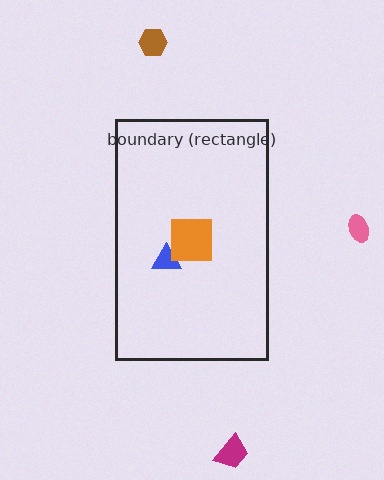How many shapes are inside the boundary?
3 inside, 3 outside.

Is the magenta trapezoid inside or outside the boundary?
Outside.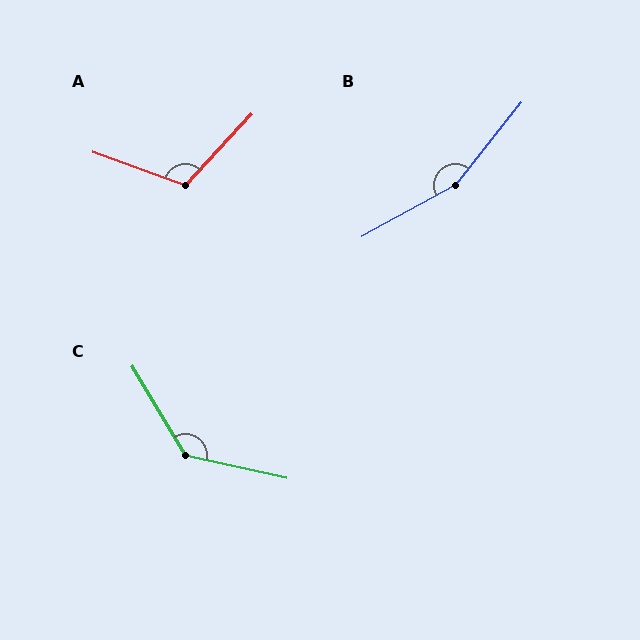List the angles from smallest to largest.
A (113°), C (134°), B (157°).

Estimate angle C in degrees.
Approximately 134 degrees.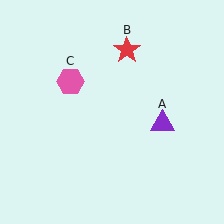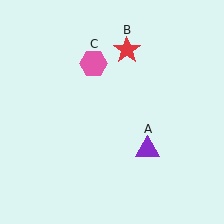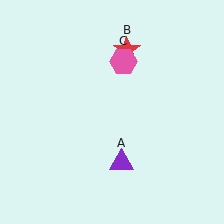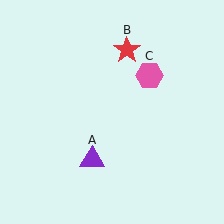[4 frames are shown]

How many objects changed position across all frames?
2 objects changed position: purple triangle (object A), pink hexagon (object C).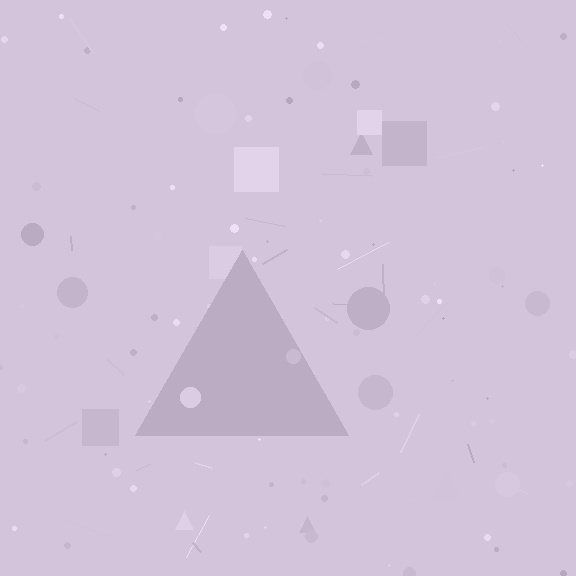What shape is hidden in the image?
A triangle is hidden in the image.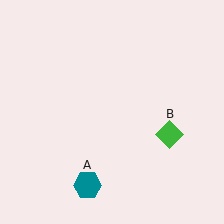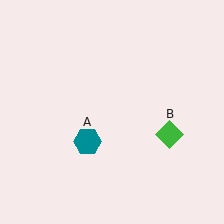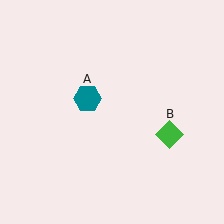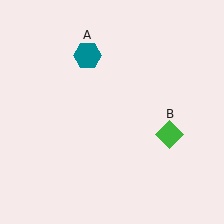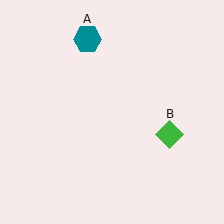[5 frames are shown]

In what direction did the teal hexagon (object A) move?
The teal hexagon (object A) moved up.